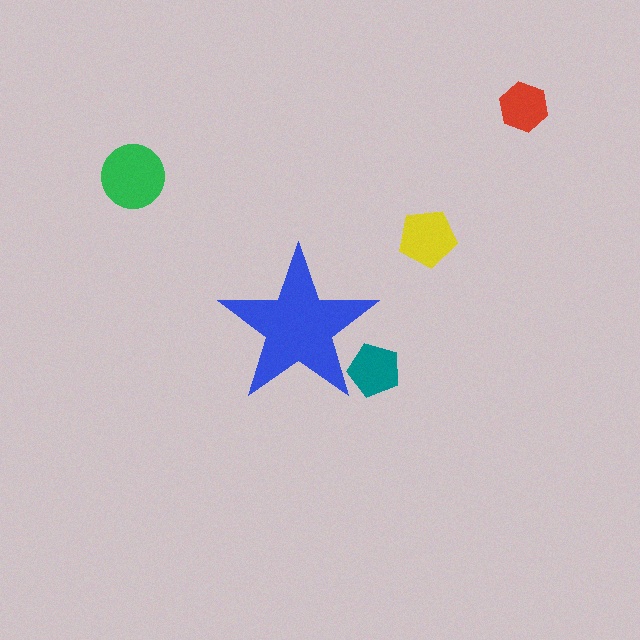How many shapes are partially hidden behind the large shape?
1 shape is partially hidden.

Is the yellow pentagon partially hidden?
No, the yellow pentagon is fully visible.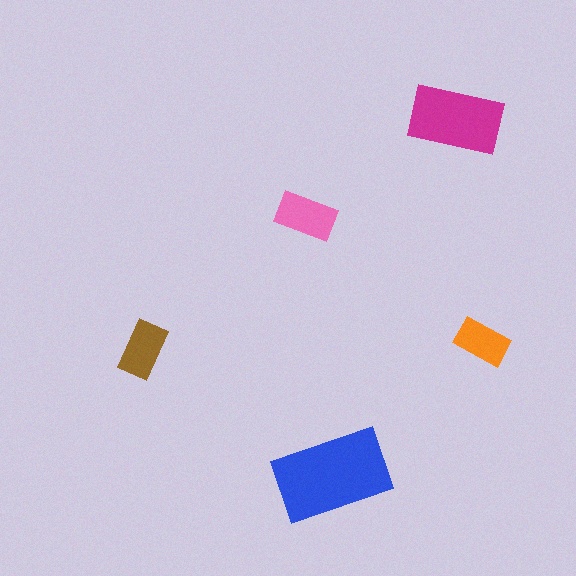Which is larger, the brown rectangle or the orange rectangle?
The brown one.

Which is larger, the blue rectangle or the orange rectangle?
The blue one.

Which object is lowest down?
The blue rectangle is bottommost.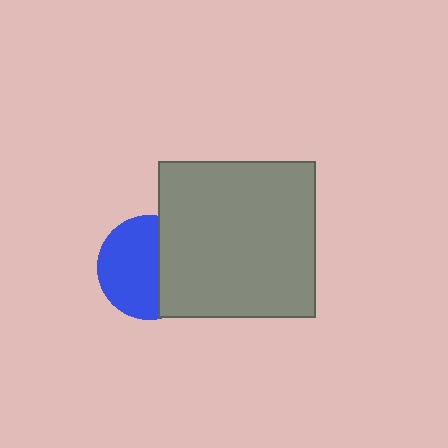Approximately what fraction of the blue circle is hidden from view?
Roughly 40% of the blue circle is hidden behind the gray square.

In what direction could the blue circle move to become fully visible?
The blue circle could move left. That would shift it out from behind the gray square entirely.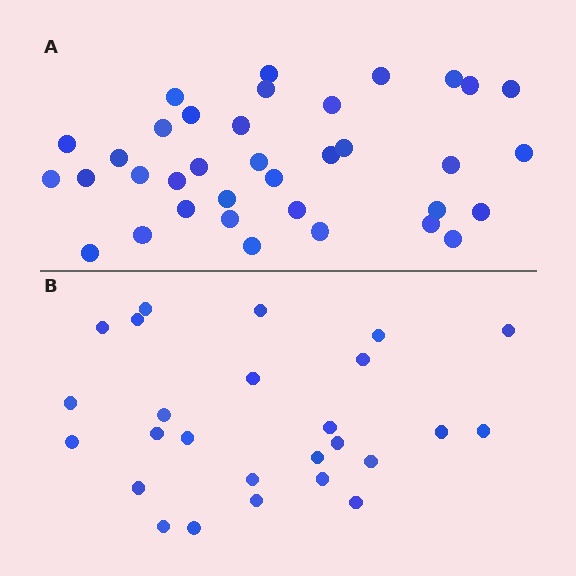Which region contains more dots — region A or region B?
Region A (the top region) has more dots.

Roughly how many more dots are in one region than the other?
Region A has roughly 10 or so more dots than region B.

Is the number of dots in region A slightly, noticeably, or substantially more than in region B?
Region A has noticeably more, but not dramatically so. The ratio is roughly 1.4 to 1.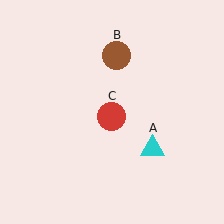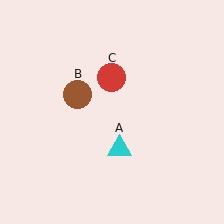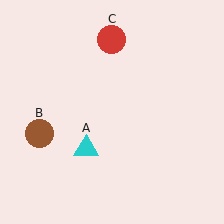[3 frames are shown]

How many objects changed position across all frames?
3 objects changed position: cyan triangle (object A), brown circle (object B), red circle (object C).